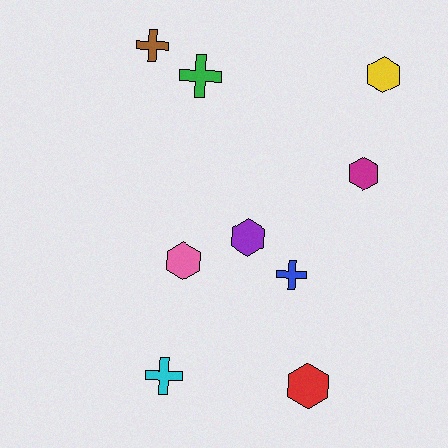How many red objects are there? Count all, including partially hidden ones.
There is 1 red object.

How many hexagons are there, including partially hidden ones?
There are 5 hexagons.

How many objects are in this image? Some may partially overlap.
There are 9 objects.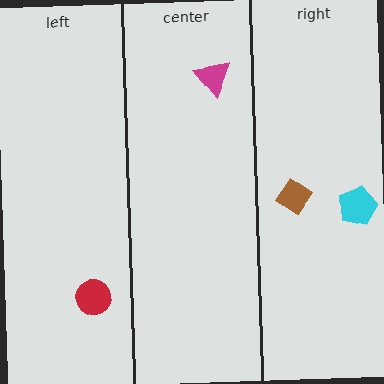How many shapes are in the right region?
2.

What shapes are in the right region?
The cyan pentagon, the brown diamond.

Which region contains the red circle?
The left region.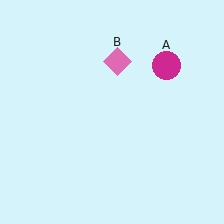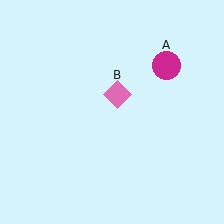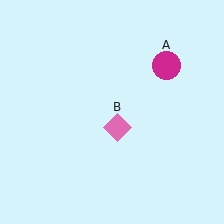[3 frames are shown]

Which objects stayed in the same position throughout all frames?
Magenta circle (object A) remained stationary.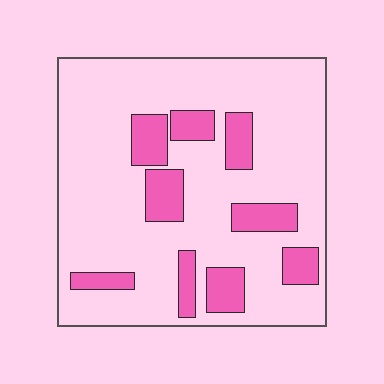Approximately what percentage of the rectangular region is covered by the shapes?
Approximately 20%.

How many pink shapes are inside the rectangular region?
9.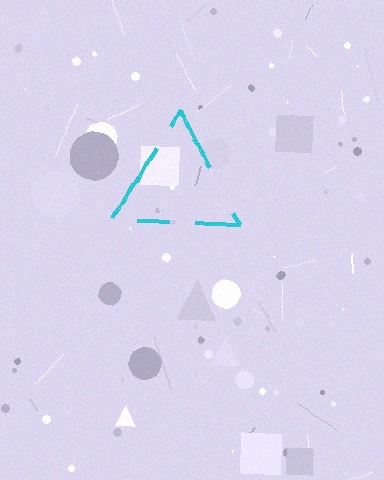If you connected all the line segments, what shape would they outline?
They would outline a triangle.